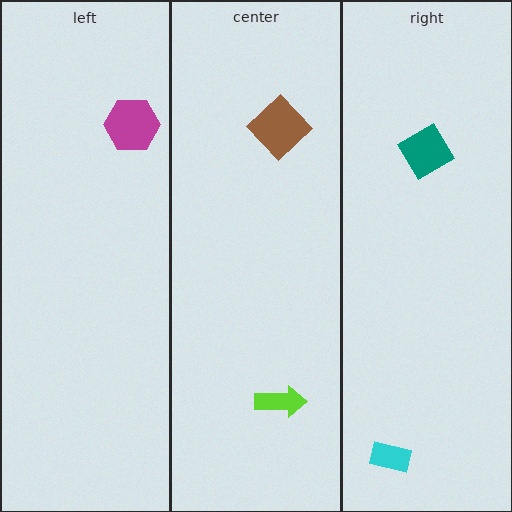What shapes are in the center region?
The lime arrow, the brown diamond.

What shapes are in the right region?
The teal diamond, the cyan rectangle.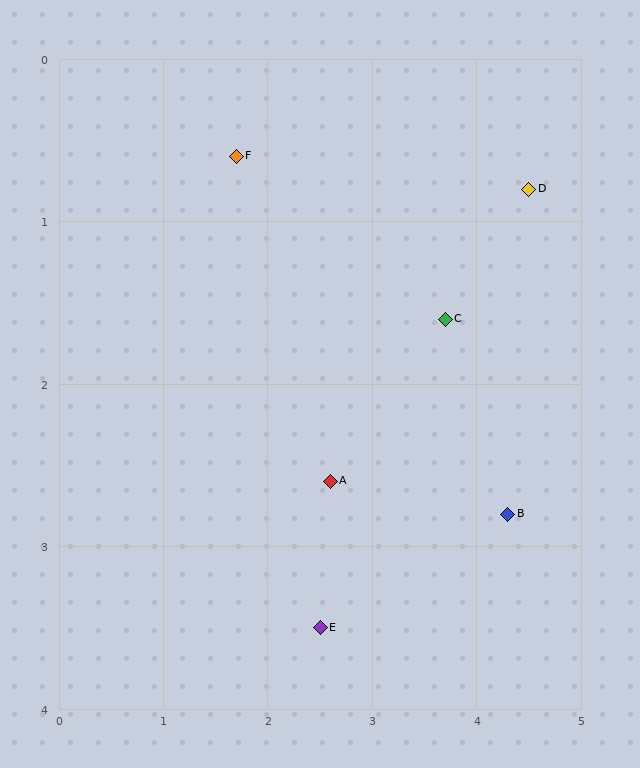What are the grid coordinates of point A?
Point A is at approximately (2.6, 2.6).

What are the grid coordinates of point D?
Point D is at approximately (4.5, 0.8).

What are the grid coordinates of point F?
Point F is at approximately (1.7, 0.6).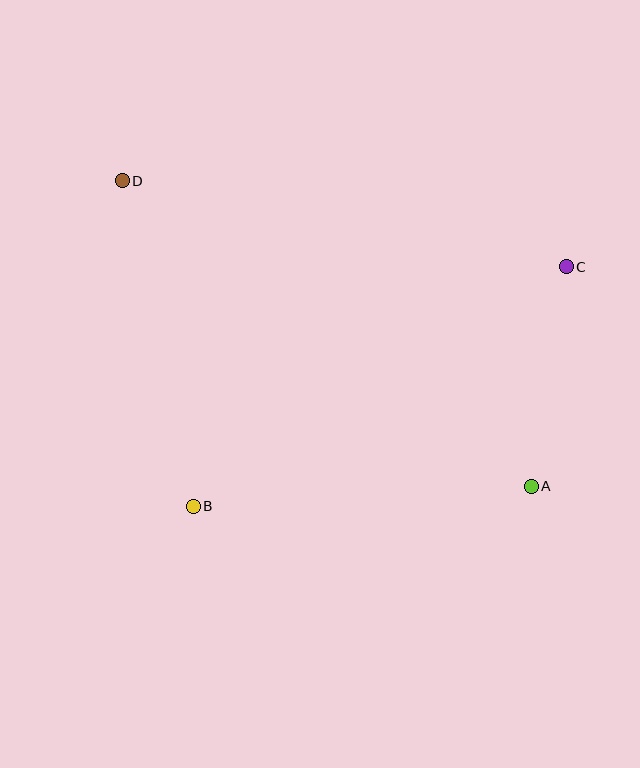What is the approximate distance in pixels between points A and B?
The distance between A and B is approximately 339 pixels.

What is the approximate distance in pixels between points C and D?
The distance between C and D is approximately 452 pixels.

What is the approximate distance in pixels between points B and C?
The distance between B and C is approximately 443 pixels.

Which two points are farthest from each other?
Points A and D are farthest from each other.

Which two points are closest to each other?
Points A and C are closest to each other.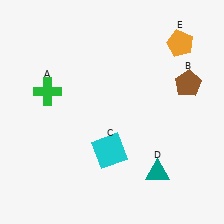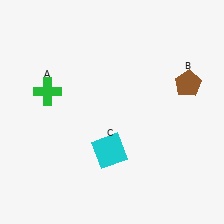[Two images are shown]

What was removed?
The teal triangle (D), the orange pentagon (E) were removed in Image 2.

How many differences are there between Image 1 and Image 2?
There are 2 differences between the two images.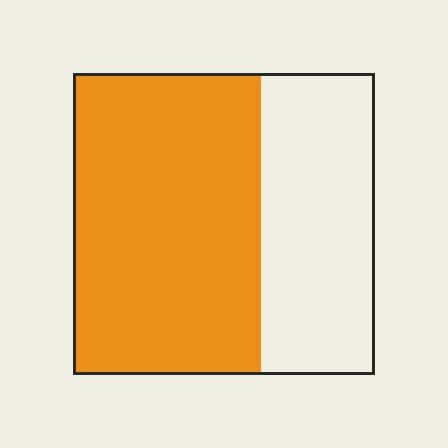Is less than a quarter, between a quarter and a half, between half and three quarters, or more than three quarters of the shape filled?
Between half and three quarters.